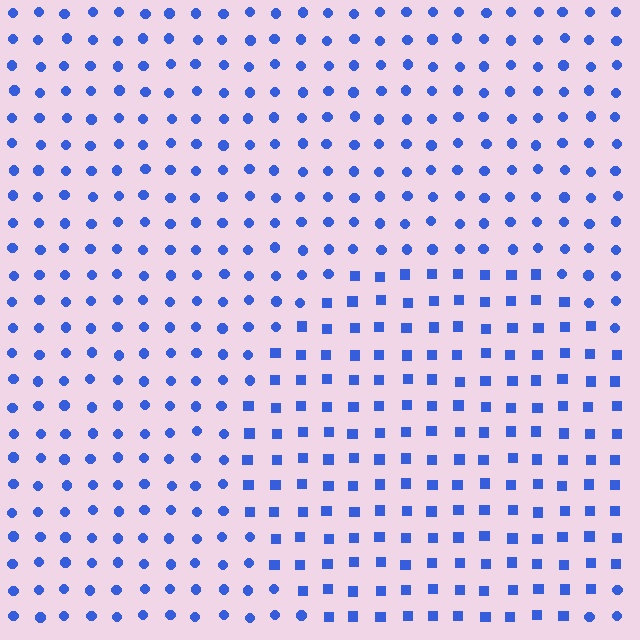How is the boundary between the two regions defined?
The boundary is defined by a change in element shape: squares inside vs. circles outside. All elements share the same color and spacing.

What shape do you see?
I see a circle.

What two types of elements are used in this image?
The image uses squares inside the circle region and circles outside it.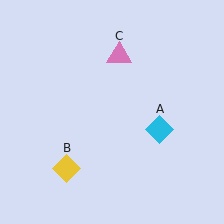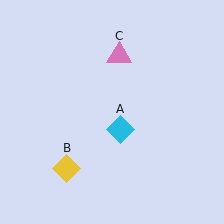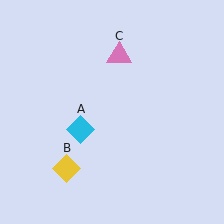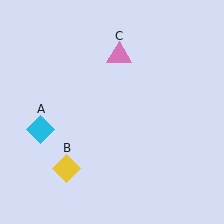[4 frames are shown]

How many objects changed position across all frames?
1 object changed position: cyan diamond (object A).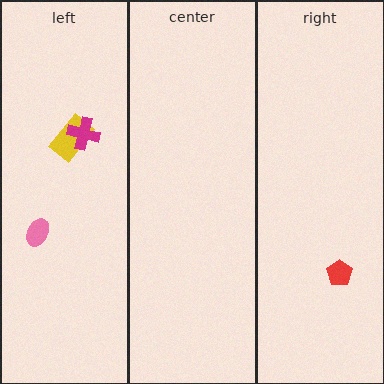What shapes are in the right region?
The red pentagon.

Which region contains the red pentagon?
The right region.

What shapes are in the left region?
The pink ellipse, the yellow rectangle, the magenta cross.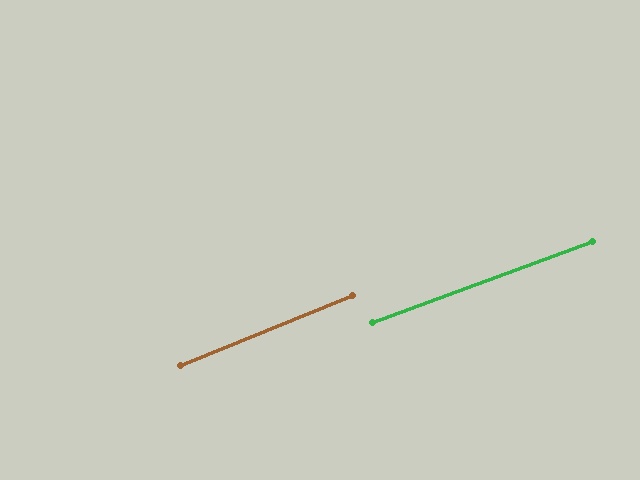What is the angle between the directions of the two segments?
Approximately 2 degrees.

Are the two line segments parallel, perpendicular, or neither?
Parallel — their directions differ by only 1.9°.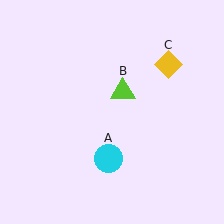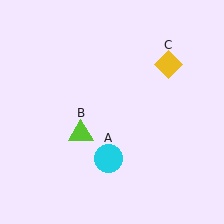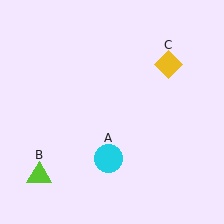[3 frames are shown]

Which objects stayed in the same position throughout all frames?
Cyan circle (object A) and yellow diamond (object C) remained stationary.